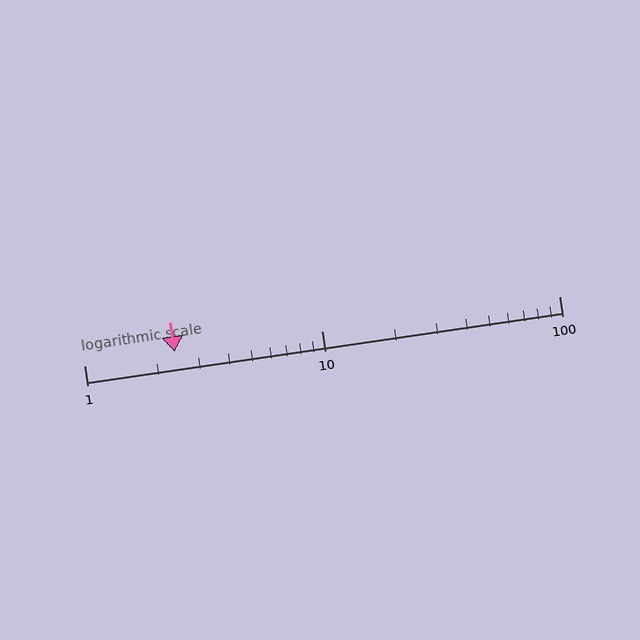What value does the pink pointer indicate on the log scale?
The pointer indicates approximately 2.4.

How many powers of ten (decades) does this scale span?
The scale spans 2 decades, from 1 to 100.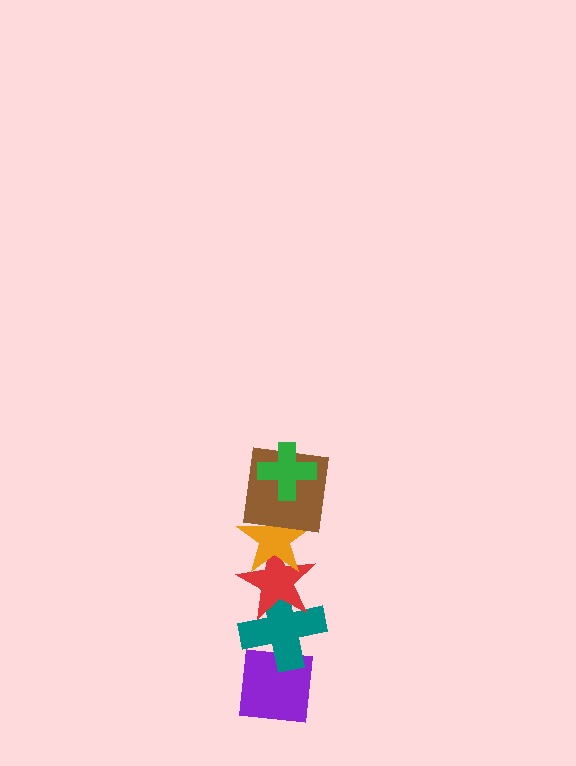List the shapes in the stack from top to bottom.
From top to bottom: the green cross, the brown square, the orange star, the red star, the teal cross, the purple square.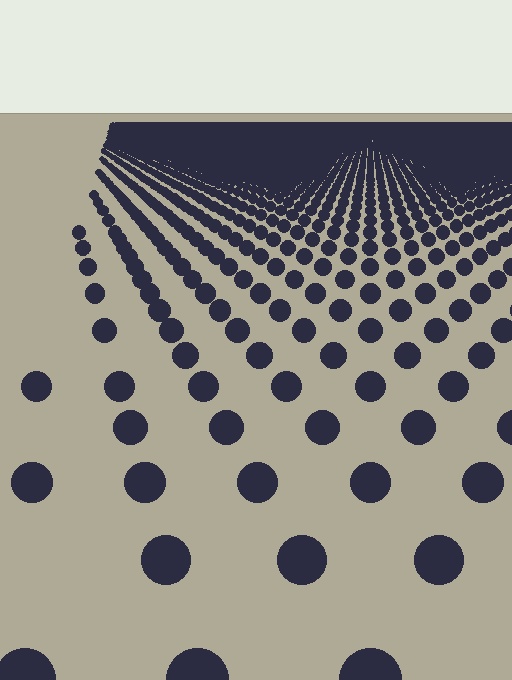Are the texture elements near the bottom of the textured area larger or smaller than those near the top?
Larger. Near the bottom, elements are closer to the viewer and appear at a bigger on-screen size.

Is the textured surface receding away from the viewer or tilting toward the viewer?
The surface is receding away from the viewer. Texture elements get smaller and denser toward the top.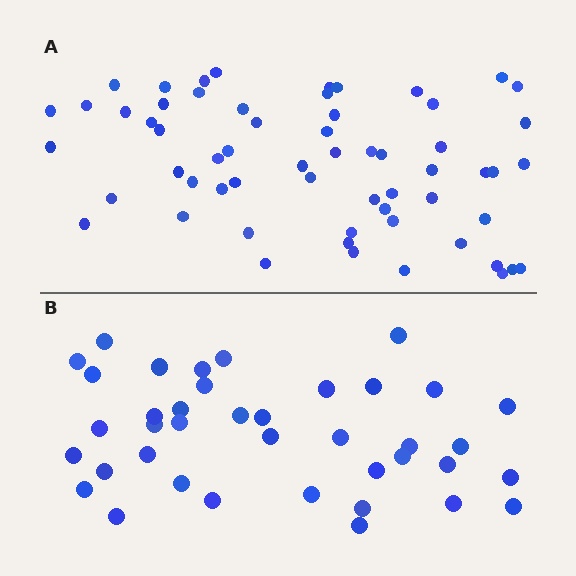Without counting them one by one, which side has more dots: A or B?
Region A (the top region) has more dots.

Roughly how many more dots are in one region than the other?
Region A has approximately 20 more dots than region B.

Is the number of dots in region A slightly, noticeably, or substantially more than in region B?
Region A has substantially more. The ratio is roughly 1.5 to 1.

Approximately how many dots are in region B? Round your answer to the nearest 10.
About 40 dots. (The exact count is 39, which rounds to 40.)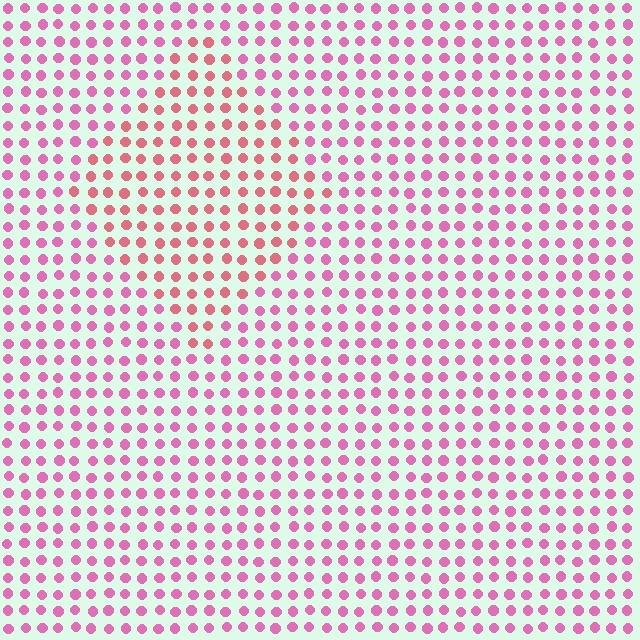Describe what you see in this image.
The image is filled with small pink elements in a uniform arrangement. A diamond-shaped region is visible where the elements are tinted to a slightly different hue, forming a subtle color boundary.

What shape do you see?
I see a diamond.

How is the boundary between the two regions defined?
The boundary is defined purely by a slight shift in hue (about 28 degrees). Spacing, size, and orientation are identical on both sides.